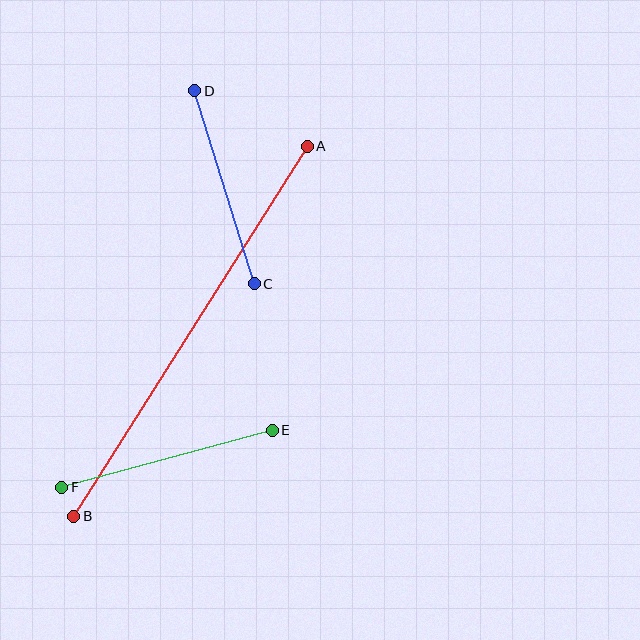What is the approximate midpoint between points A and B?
The midpoint is at approximately (190, 331) pixels.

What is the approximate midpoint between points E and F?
The midpoint is at approximately (167, 459) pixels.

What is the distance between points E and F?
The distance is approximately 218 pixels.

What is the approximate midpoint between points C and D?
The midpoint is at approximately (224, 187) pixels.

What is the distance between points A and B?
The distance is approximately 438 pixels.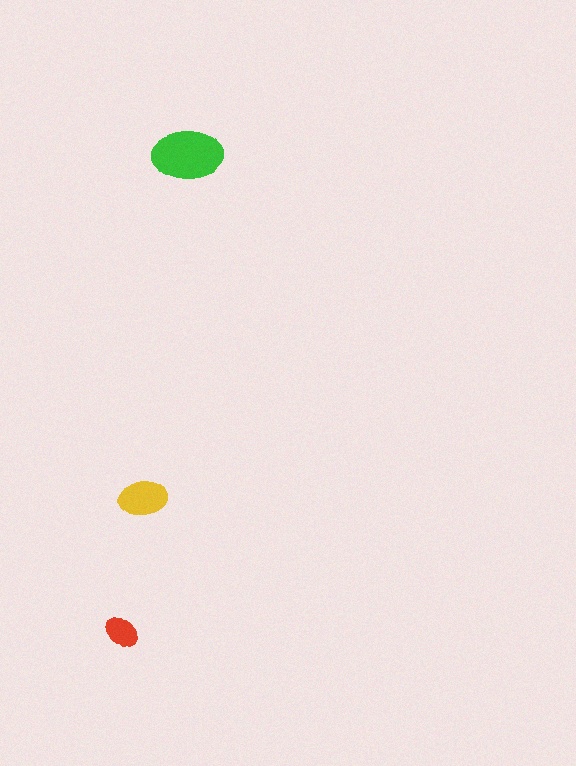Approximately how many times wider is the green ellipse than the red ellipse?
About 2 times wider.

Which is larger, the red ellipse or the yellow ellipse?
The yellow one.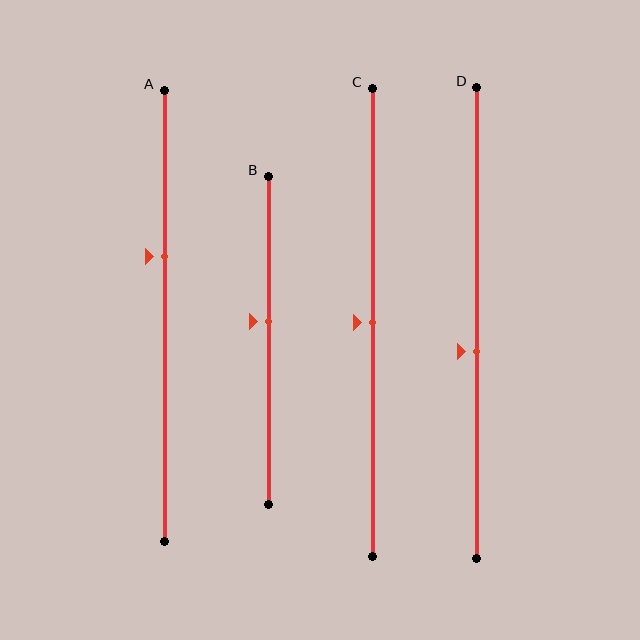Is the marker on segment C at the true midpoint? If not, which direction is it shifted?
Yes, the marker on segment C is at the true midpoint.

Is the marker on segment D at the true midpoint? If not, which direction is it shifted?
No, the marker on segment D is shifted downward by about 6% of the segment length.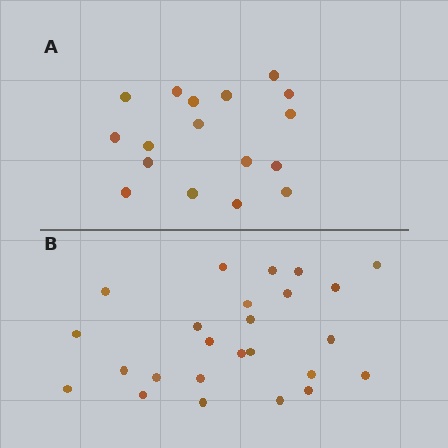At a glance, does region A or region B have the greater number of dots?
Region B (the bottom region) has more dots.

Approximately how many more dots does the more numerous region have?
Region B has roughly 8 or so more dots than region A.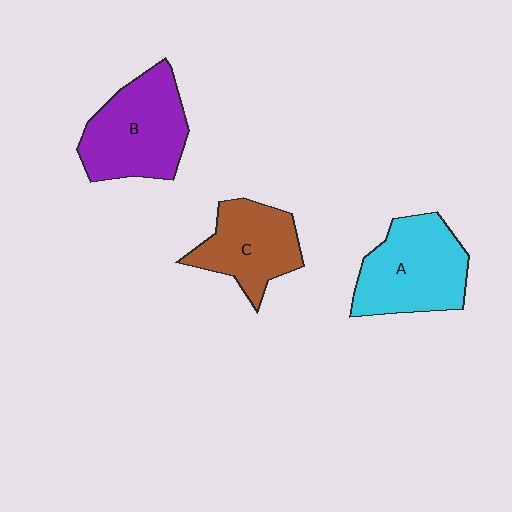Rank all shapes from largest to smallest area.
From largest to smallest: B (purple), A (cyan), C (brown).